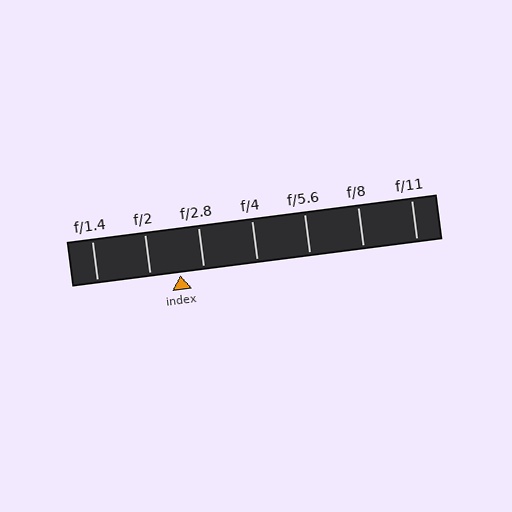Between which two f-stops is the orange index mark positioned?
The index mark is between f/2 and f/2.8.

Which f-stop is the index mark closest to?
The index mark is closest to f/2.8.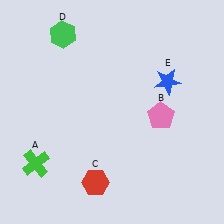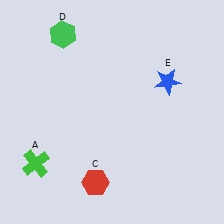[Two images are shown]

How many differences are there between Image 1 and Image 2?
There is 1 difference between the two images.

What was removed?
The pink pentagon (B) was removed in Image 2.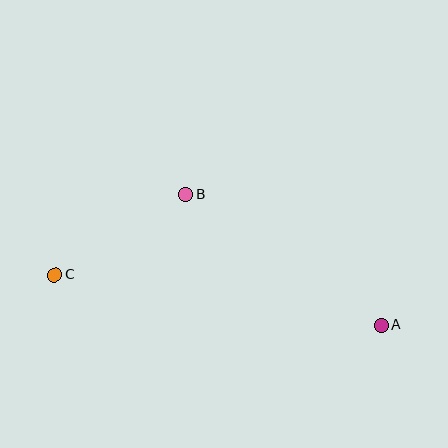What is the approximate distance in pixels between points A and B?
The distance between A and B is approximately 235 pixels.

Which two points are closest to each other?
Points B and C are closest to each other.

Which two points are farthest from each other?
Points A and C are farthest from each other.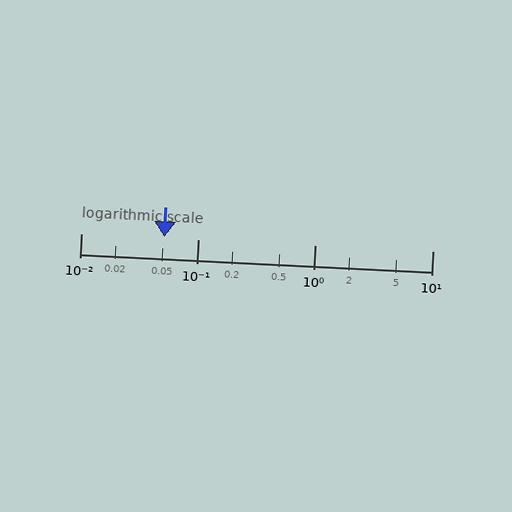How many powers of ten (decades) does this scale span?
The scale spans 3 decades, from 0.01 to 10.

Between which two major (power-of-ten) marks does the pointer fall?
The pointer is between 0.01 and 0.1.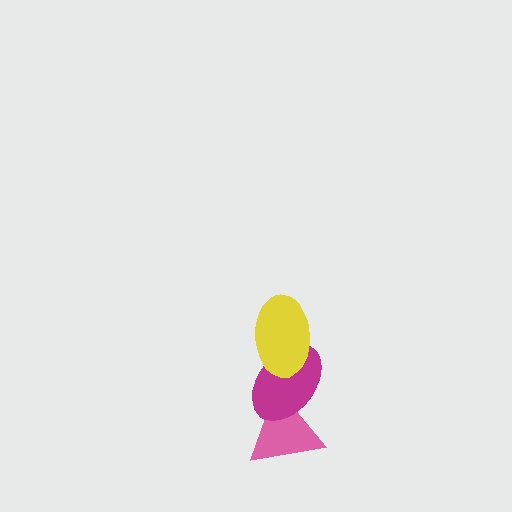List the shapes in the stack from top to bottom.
From top to bottom: the yellow ellipse, the magenta ellipse, the pink triangle.